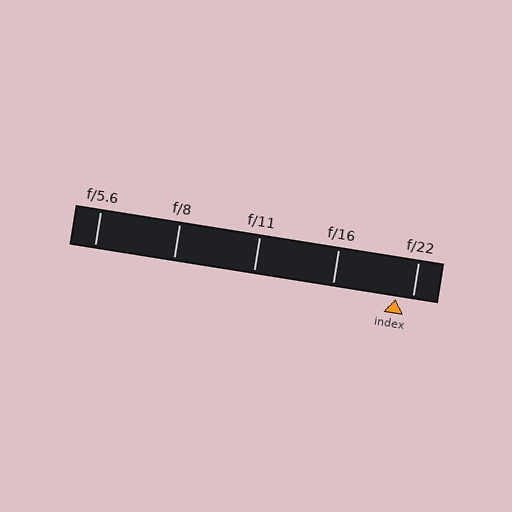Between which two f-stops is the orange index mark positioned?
The index mark is between f/16 and f/22.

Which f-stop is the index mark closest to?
The index mark is closest to f/22.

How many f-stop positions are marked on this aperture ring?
There are 5 f-stop positions marked.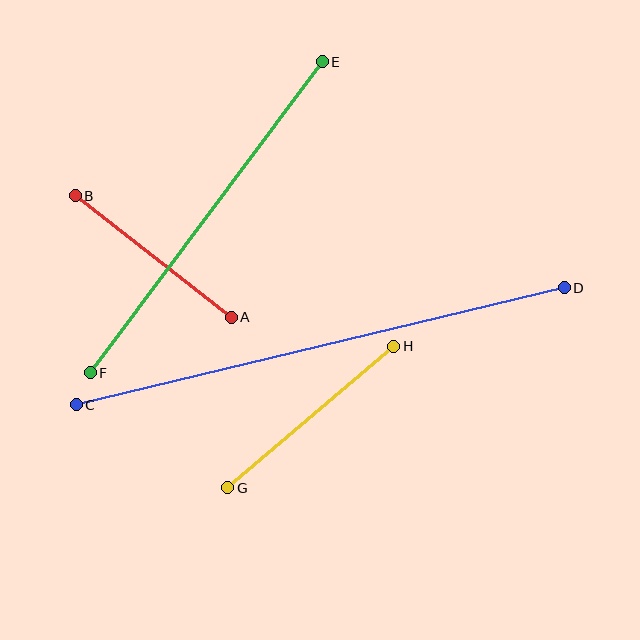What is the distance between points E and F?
The distance is approximately 388 pixels.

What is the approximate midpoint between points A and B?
The midpoint is at approximately (153, 257) pixels.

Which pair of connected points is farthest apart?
Points C and D are farthest apart.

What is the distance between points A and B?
The distance is approximately 198 pixels.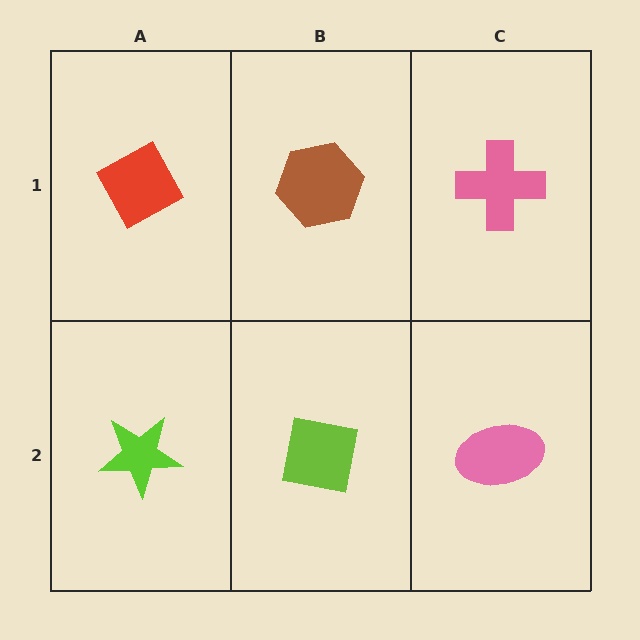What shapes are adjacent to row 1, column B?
A lime square (row 2, column B), a red diamond (row 1, column A), a pink cross (row 1, column C).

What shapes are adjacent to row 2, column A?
A red diamond (row 1, column A), a lime square (row 2, column B).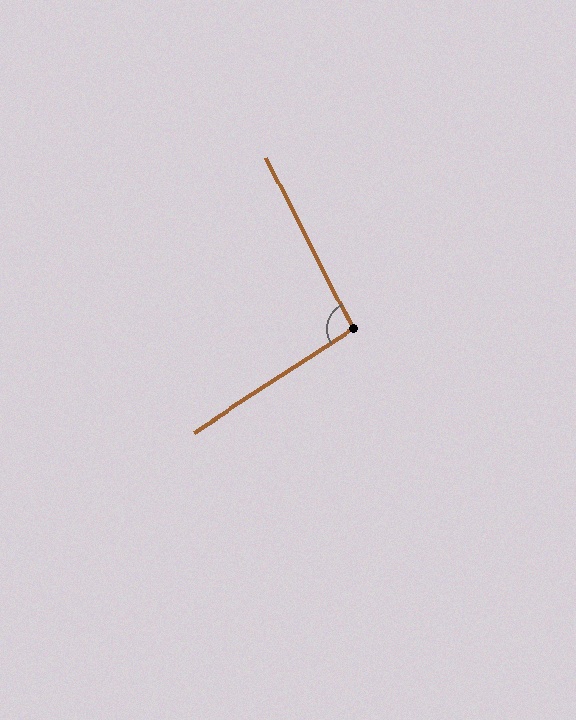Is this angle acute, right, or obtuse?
It is obtuse.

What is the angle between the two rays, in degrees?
Approximately 96 degrees.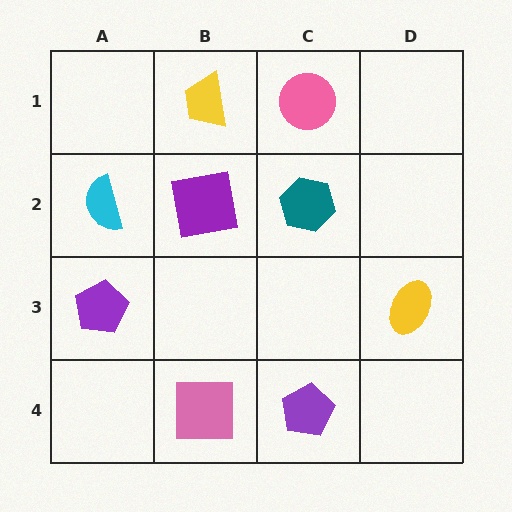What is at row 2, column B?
A purple square.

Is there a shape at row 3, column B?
No, that cell is empty.